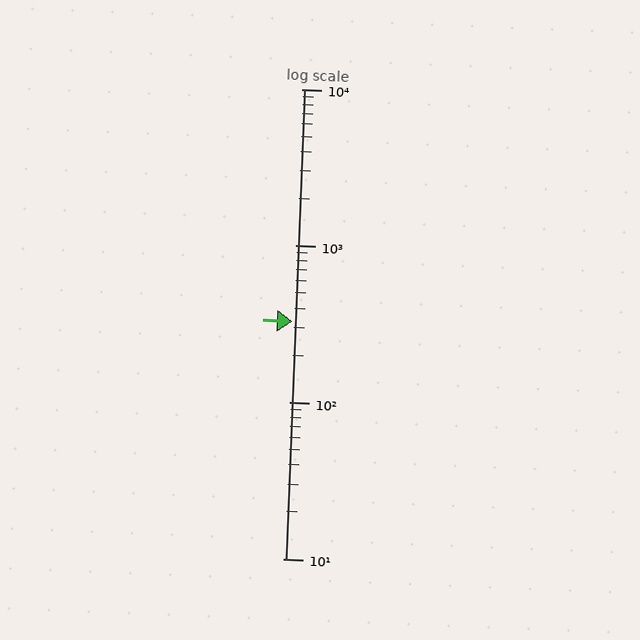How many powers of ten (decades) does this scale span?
The scale spans 3 decades, from 10 to 10000.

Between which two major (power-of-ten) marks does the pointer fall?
The pointer is between 100 and 1000.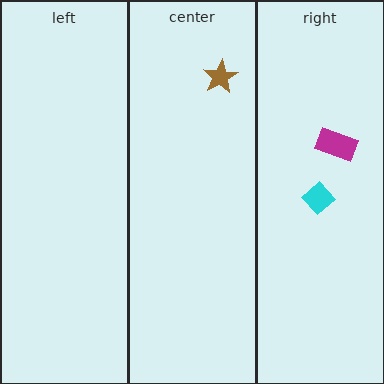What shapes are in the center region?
The brown star.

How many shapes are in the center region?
1.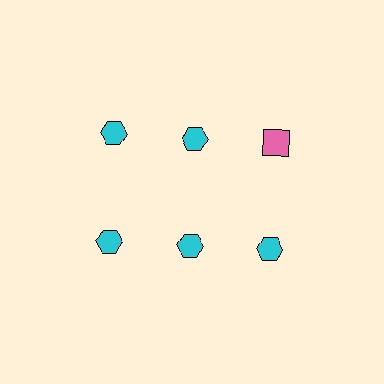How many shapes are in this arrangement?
There are 6 shapes arranged in a grid pattern.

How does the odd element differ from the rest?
It differs in both color (pink instead of cyan) and shape (square instead of hexagon).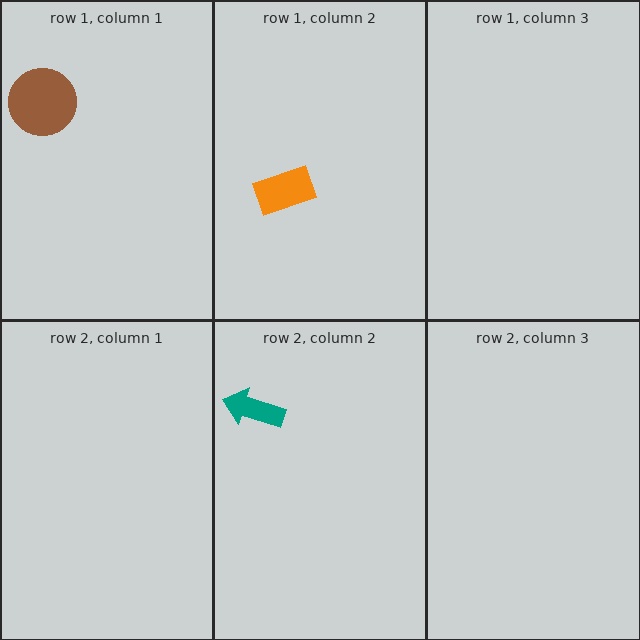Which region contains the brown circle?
The row 1, column 1 region.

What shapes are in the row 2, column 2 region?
The teal arrow.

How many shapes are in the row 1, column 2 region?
1.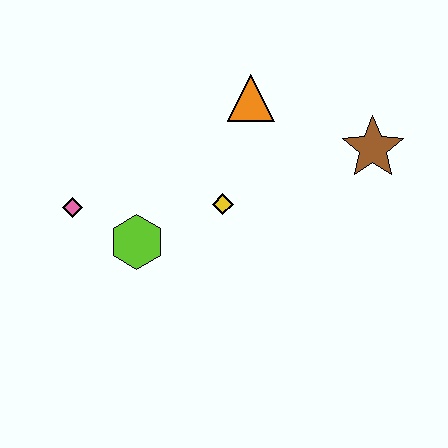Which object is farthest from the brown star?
The pink diamond is farthest from the brown star.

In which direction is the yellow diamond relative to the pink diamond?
The yellow diamond is to the right of the pink diamond.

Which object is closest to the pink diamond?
The lime hexagon is closest to the pink diamond.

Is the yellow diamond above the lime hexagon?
Yes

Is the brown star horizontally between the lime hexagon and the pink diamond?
No